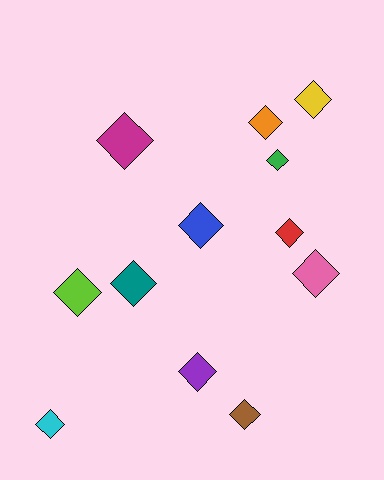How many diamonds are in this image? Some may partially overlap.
There are 12 diamonds.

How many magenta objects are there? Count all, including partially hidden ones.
There is 1 magenta object.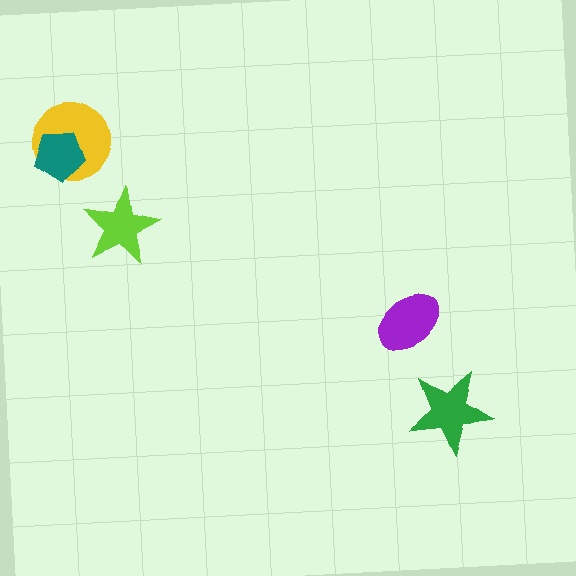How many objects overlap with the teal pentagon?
1 object overlaps with the teal pentagon.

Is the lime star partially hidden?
No, no other shape covers it.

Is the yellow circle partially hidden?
Yes, it is partially covered by another shape.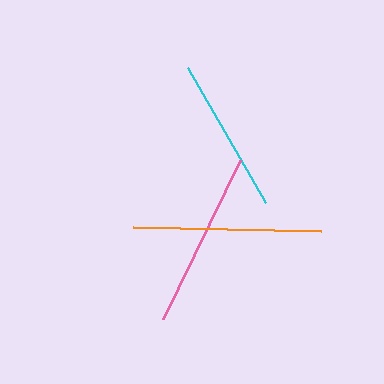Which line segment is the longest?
The orange line is the longest at approximately 188 pixels.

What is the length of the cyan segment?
The cyan segment is approximately 156 pixels long.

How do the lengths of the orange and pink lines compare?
The orange and pink lines are approximately the same length.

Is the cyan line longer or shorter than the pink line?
The pink line is longer than the cyan line.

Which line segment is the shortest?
The cyan line is the shortest at approximately 156 pixels.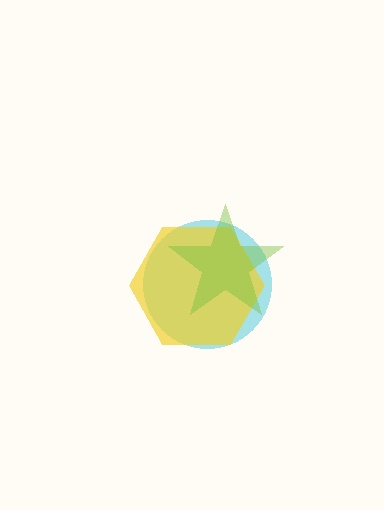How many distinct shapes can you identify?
There are 3 distinct shapes: a cyan circle, a yellow hexagon, a lime star.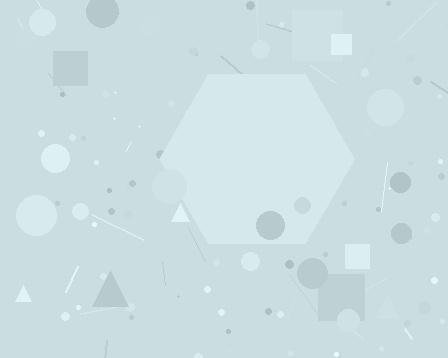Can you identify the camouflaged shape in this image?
The camouflaged shape is a hexagon.